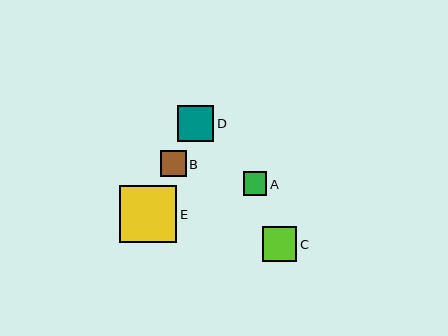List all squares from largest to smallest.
From largest to smallest: E, D, C, B, A.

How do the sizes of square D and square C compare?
Square D and square C are approximately the same size.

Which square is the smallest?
Square A is the smallest with a size of approximately 24 pixels.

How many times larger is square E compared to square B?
Square E is approximately 2.3 times the size of square B.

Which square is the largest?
Square E is the largest with a size of approximately 57 pixels.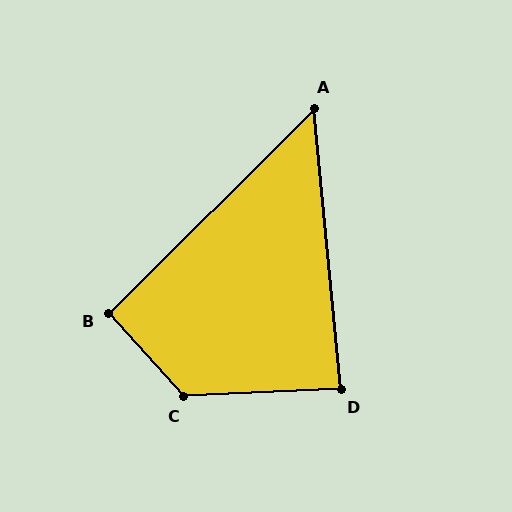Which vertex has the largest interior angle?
C, at approximately 129 degrees.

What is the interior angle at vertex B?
Approximately 93 degrees (approximately right).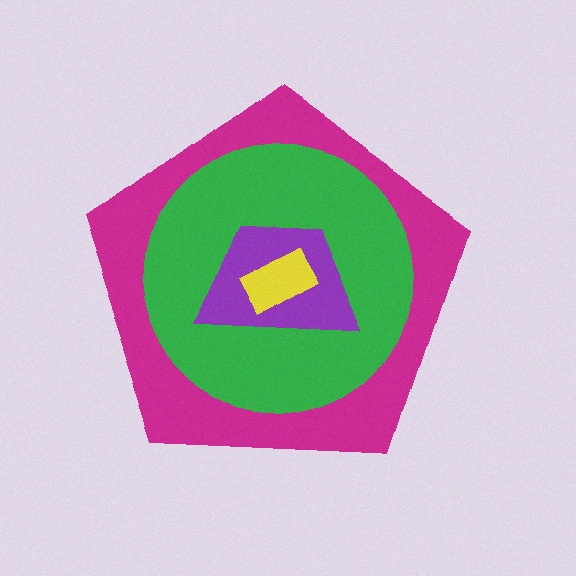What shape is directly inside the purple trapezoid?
The yellow rectangle.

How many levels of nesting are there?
4.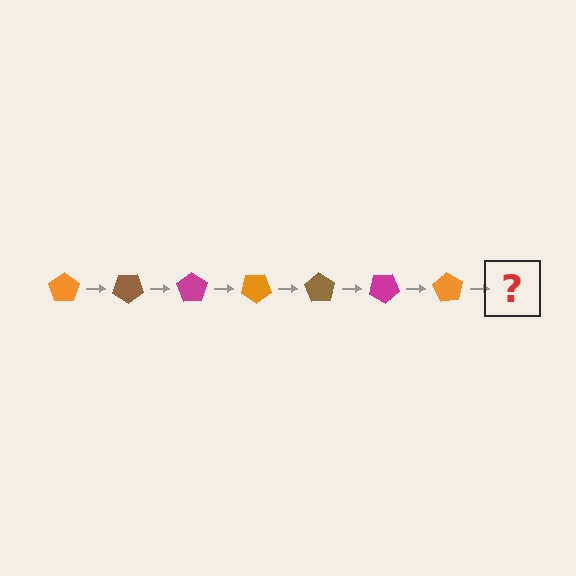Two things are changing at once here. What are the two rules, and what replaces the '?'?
The two rules are that it rotates 35 degrees each step and the color cycles through orange, brown, and magenta. The '?' should be a brown pentagon, rotated 245 degrees from the start.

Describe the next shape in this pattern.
It should be a brown pentagon, rotated 245 degrees from the start.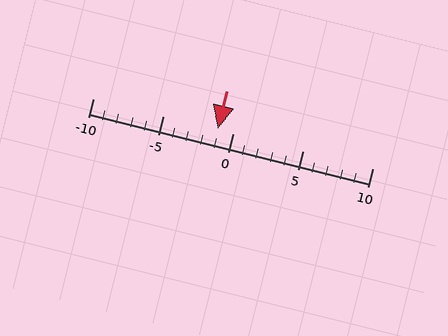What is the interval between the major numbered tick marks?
The major tick marks are spaced 5 units apart.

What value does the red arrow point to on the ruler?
The red arrow points to approximately -1.